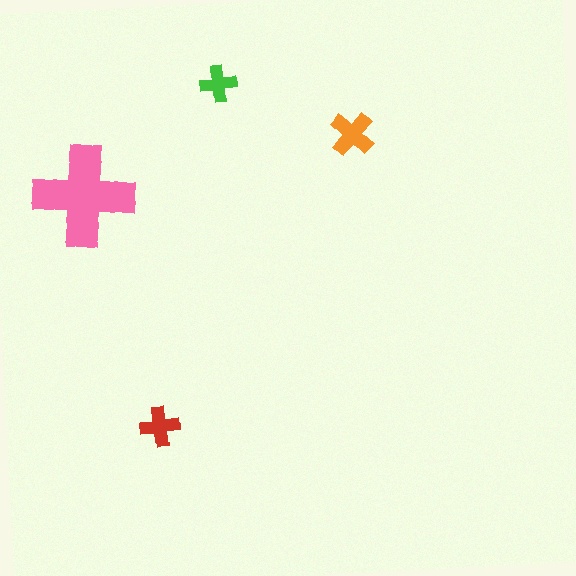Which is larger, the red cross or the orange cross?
The orange one.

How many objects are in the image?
There are 4 objects in the image.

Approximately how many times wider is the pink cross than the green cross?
About 2.5 times wider.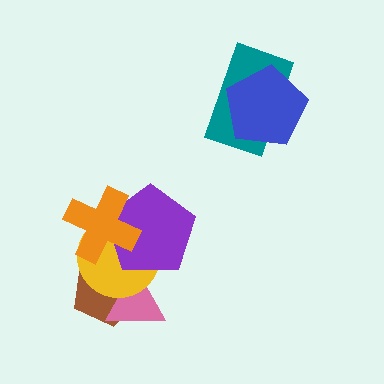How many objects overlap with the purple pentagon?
4 objects overlap with the purple pentagon.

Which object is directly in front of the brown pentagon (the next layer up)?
The pink triangle is directly in front of the brown pentagon.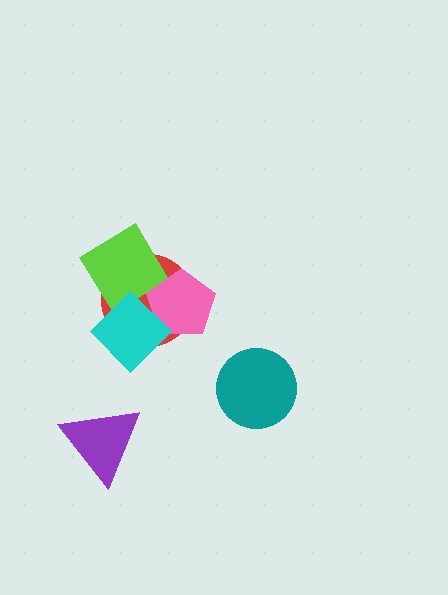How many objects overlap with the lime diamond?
3 objects overlap with the lime diamond.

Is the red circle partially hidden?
Yes, it is partially covered by another shape.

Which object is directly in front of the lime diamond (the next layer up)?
The pink pentagon is directly in front of the lime diamond.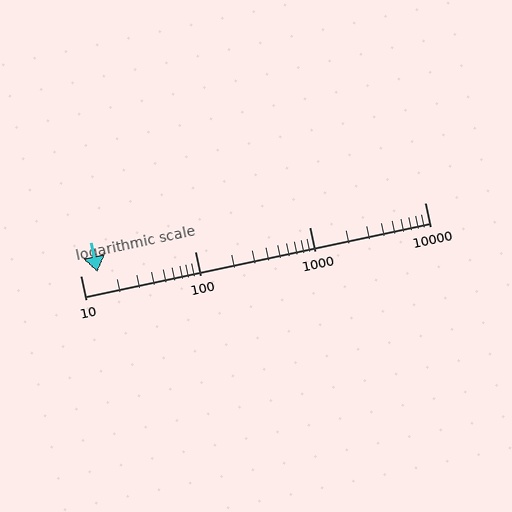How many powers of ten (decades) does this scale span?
The scale spans 3 decades, from 10 to 10000.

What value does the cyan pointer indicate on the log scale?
The pointer indicates approximately 14.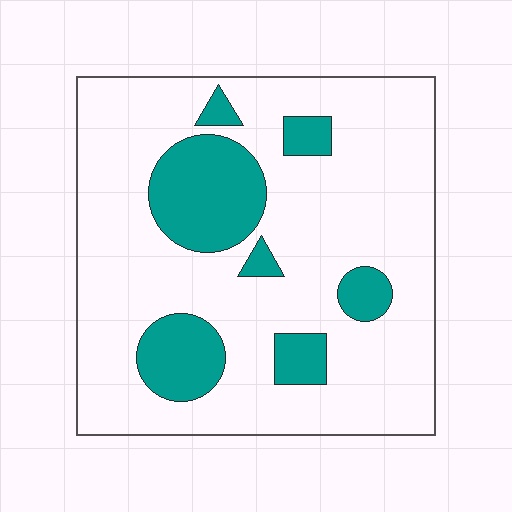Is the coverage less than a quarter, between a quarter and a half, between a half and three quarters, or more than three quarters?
Less than a quarter.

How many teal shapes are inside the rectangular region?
7.